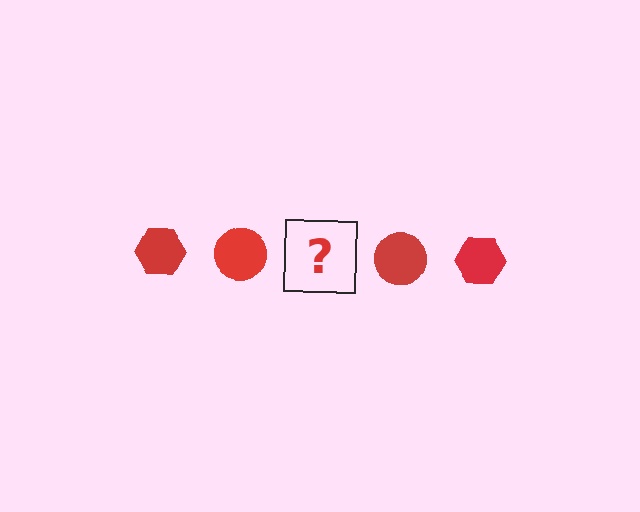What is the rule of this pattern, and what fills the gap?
The rule is that the pattern cycles through hexagon, circle shapes in red. The gap should be filled with a red hexagon.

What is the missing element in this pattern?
The missing element is a red hexagon.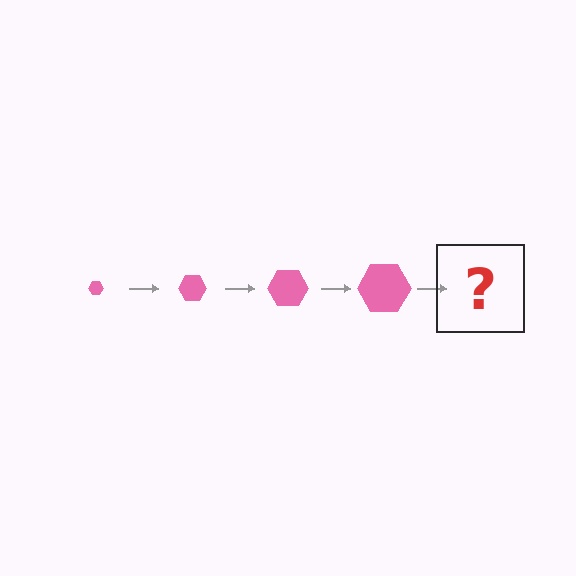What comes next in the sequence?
The next element should be a pink hexagon, larger than the previous one.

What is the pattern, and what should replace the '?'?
The pattern is that the hexagon gets progressively larger each step. The '?' should be a pink hexagon, larger than the previous one.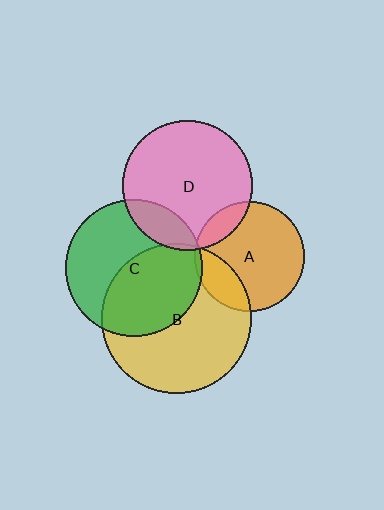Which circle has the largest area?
Circle B (yellow).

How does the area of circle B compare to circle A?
Approximately 1.8 times.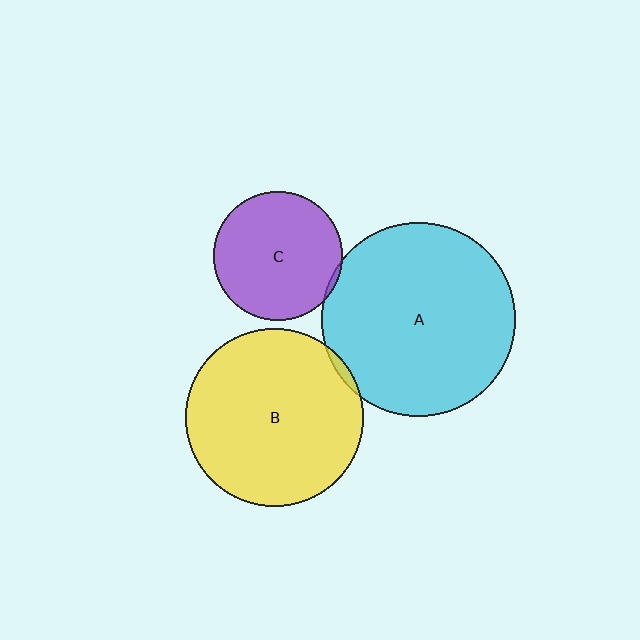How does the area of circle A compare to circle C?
Approximately 2.3 times.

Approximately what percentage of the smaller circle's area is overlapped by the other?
Approximately 5%.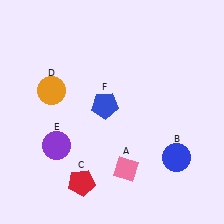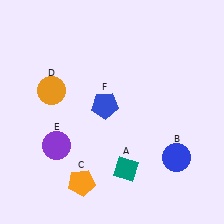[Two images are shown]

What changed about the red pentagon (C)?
In Image 1, C is red. In Image 2, it changed to orange.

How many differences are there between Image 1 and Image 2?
There are 2 differences between the two images.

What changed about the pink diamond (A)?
In Image 1, A is pink. In Image 2, it changed to teal.